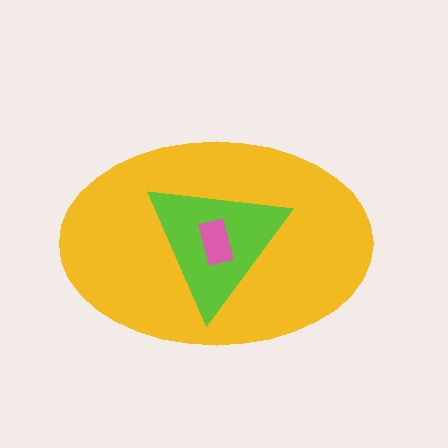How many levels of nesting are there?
3.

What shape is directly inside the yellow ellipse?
The lime triangle.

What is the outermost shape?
The yellow ellipse.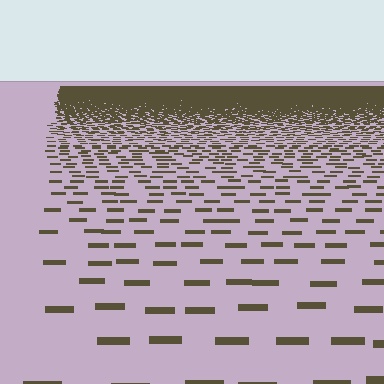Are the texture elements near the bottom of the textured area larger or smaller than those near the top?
Larger. Near the bottom, elements are closer to the viewer and appear at a bigger on-screen size.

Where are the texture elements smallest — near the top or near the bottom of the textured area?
Near the top.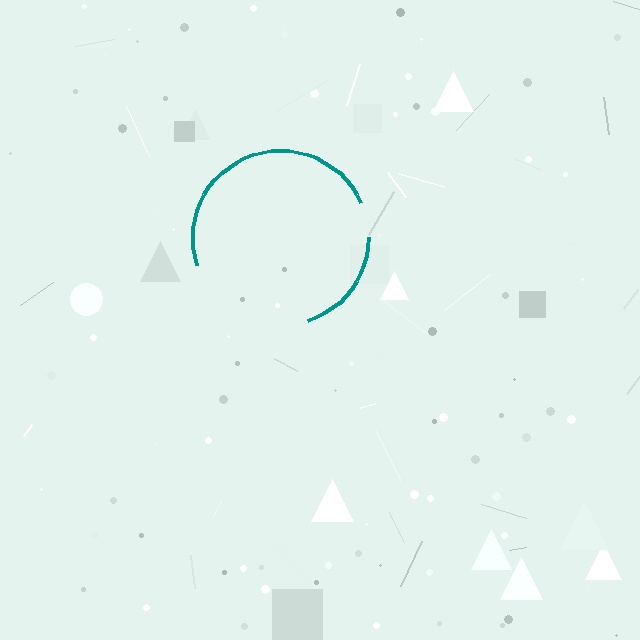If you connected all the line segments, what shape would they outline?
They would outline a circle.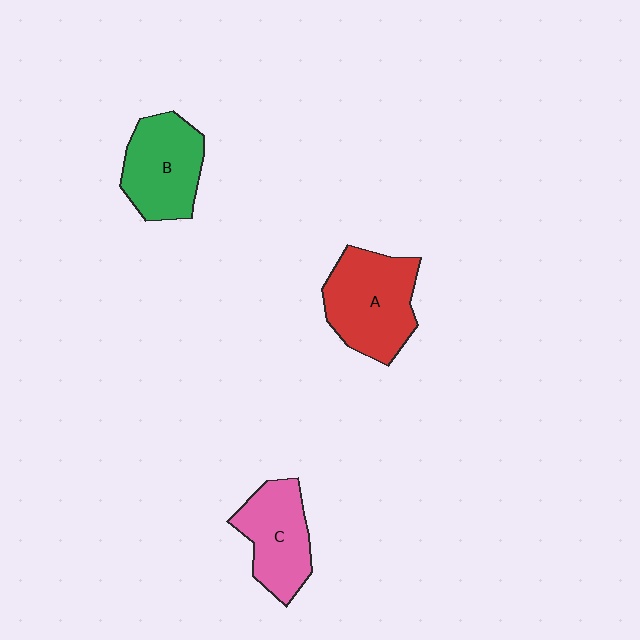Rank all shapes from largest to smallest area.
From largest to smallest: A (red), B (green), C (pink).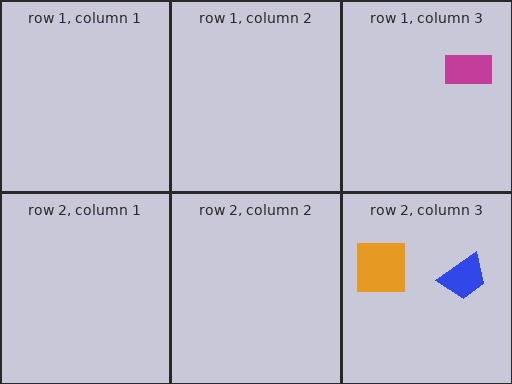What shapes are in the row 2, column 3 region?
The orange square, the blue trapezoid.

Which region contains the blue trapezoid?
The row 2, column 3 region.